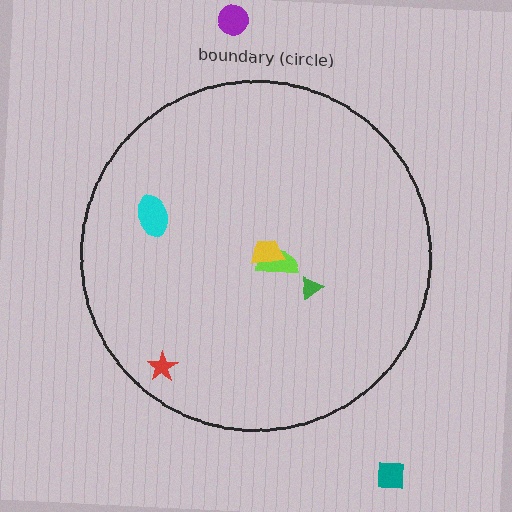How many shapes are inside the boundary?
5 inside, 2 outside.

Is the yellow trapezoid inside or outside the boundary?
Inside.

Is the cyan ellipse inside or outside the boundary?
Inside.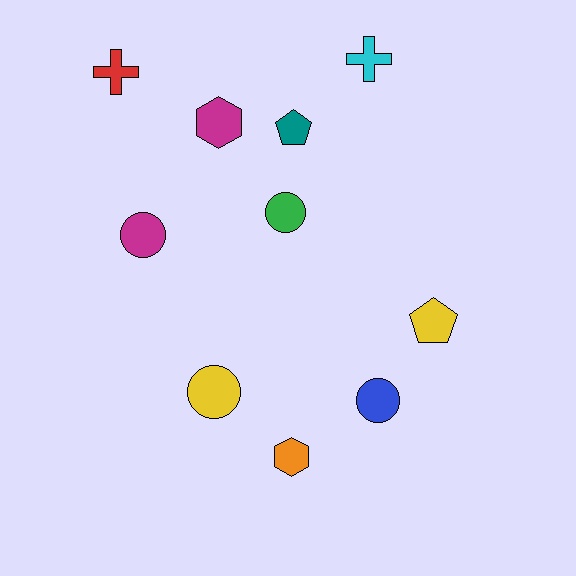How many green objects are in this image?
There is 1 green object.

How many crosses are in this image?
There are 2 crosses.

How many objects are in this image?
There are 10 objects.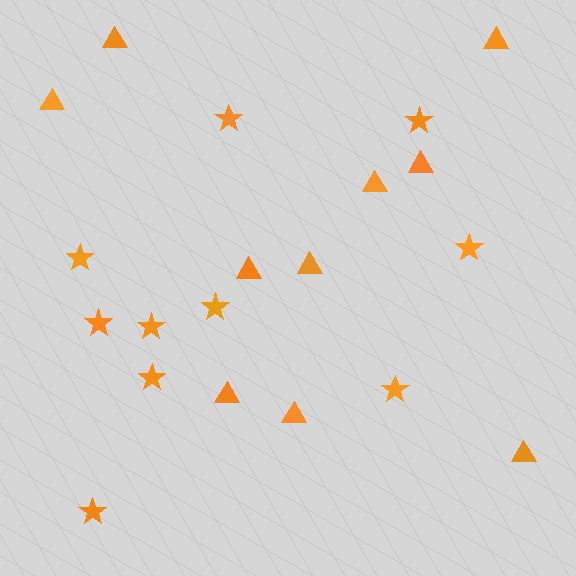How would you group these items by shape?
There are 2 groups: one group of stars (10) and one group of triangles (10).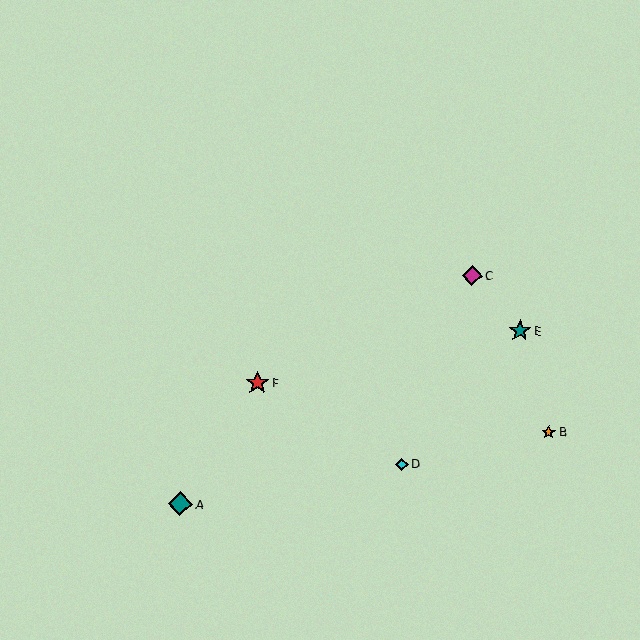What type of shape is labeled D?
Shape D is a cyan diamond.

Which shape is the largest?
The teal diamond (labeled A) is the largest.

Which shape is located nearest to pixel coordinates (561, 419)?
The orange star (labeled B) at (549, 432) is nearest to that location.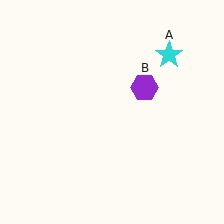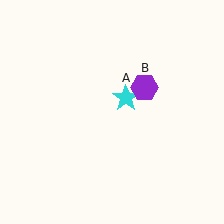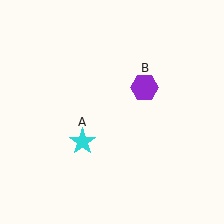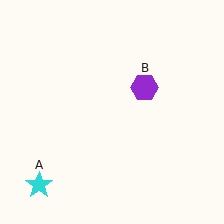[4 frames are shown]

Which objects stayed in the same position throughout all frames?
Purple hexagon (object B) remained stationary.